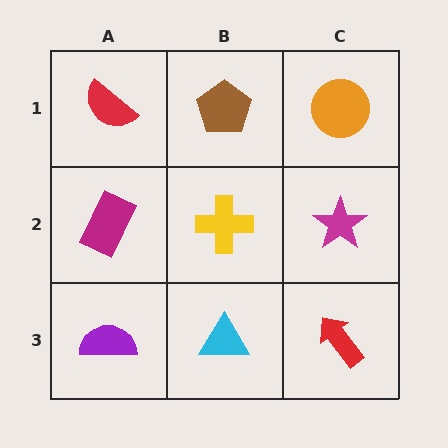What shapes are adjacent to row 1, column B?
A yellow cross (row 2, column B), a red semicircle (row 1, column A), an orange circle (row 1, column C).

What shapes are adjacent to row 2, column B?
A brown pentagon (row 1, column B), a cyan triangle (row 3, column B), a magenta rectangle (row 2, column A), a magenta star (row 2, column C).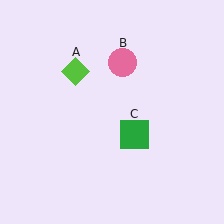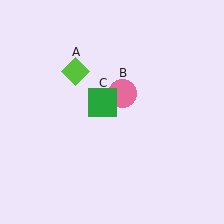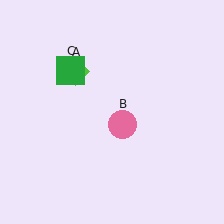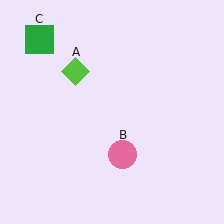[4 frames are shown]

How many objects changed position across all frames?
2 objects changed position: pink circle (object B), green square (object C).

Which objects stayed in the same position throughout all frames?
Lime diamond (object A) remained stationary.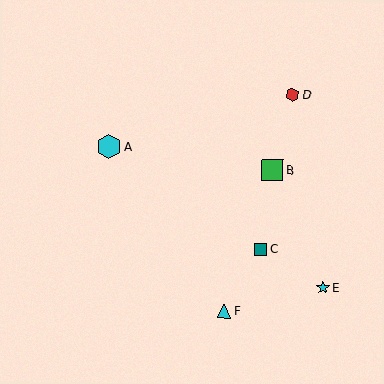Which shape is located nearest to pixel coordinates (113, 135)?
The cyan hexagon (labeled A) at (109, 146) is nearest to that location.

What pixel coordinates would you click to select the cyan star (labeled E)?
Click at (323, 288) to select the cyan star E.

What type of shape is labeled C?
Shape C is a teal square.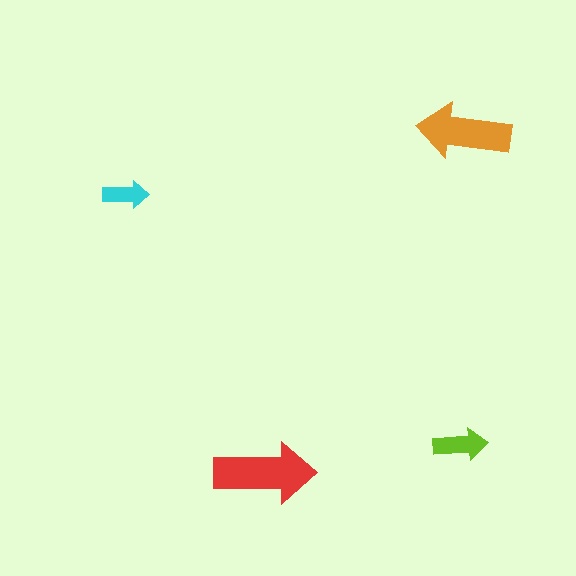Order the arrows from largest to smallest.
the red one, the orange one, the lime one, the cyan one.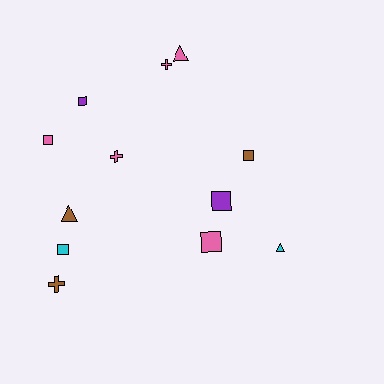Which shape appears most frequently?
Square, with 6 objects.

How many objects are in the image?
There are 12 objects.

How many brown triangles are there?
There is 1 brown triangle.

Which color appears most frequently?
Pink, with 5 objects.